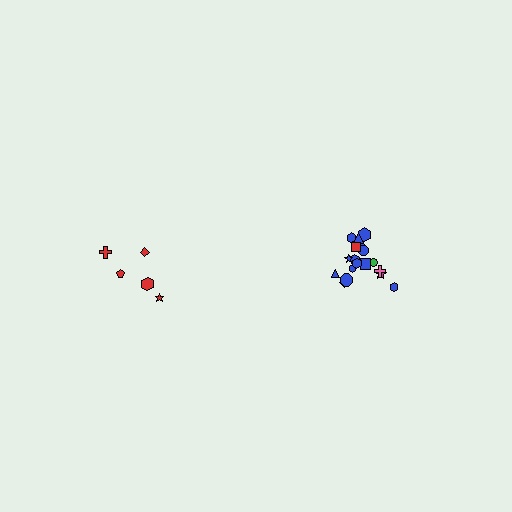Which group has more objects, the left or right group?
The right group.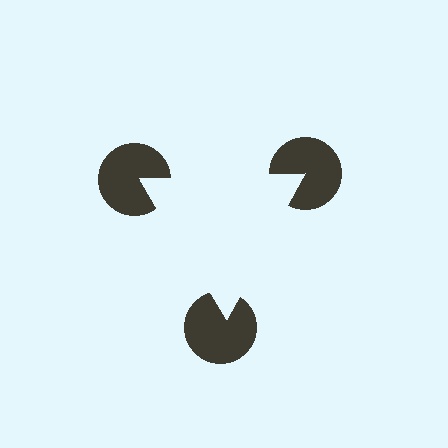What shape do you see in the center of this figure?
An illusory triangle — its edges are inferred from the aligned wedge cuts in the pac-man discs, not physically drawn.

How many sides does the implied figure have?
3 sides.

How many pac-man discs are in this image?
There are 3 — one at each vertex of the illusory triangle.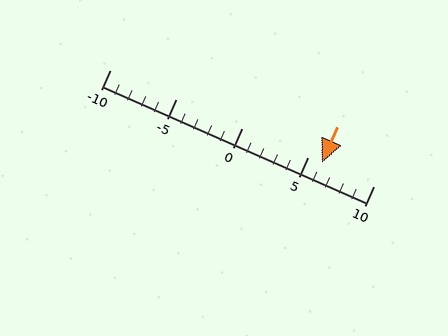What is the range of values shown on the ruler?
The ruler shows values from -10 to 10.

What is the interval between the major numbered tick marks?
The major tick marks are spaced 5 units apart.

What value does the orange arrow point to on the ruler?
The orange arrow points to approximately 6.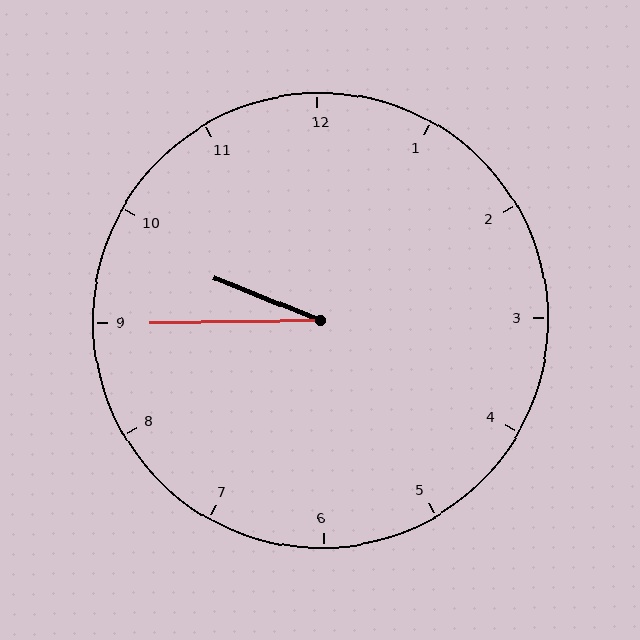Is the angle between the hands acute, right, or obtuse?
It is acute.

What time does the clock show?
9:45.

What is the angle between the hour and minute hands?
Approximately 22 degrees.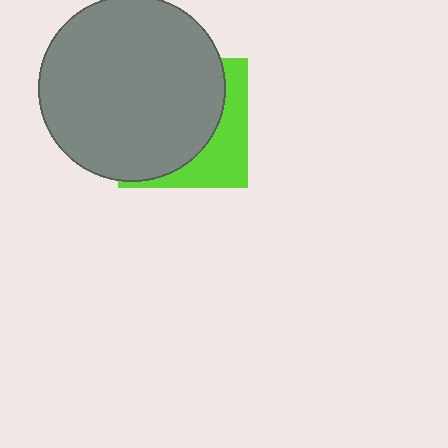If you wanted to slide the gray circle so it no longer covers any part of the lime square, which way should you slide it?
Slide it left — that is the most direct way to separate the two shapes.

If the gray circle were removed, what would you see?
You would see the complete lime square.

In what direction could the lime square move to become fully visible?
The lime square could move right. That would shift it out from behind the gray circle entirely.